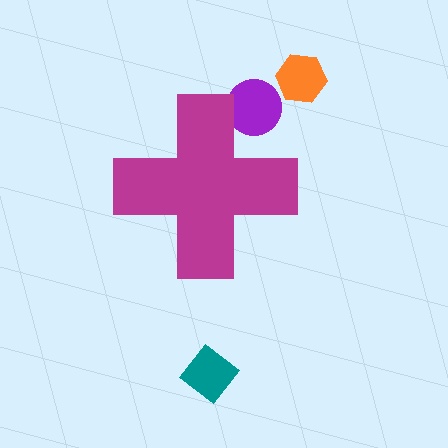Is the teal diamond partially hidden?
No, the teal diamond is fully visible.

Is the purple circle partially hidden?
Yes, the purple circle is partially hidden behind the magenta cross.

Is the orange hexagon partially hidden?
No, the orange hexagon is fully visible.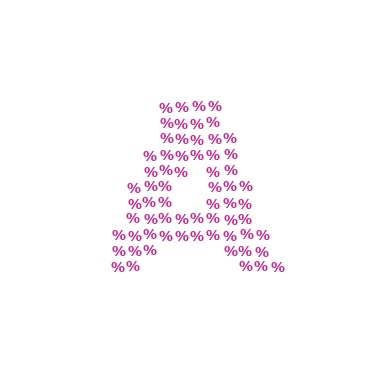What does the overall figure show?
The overall figure shows the letter A.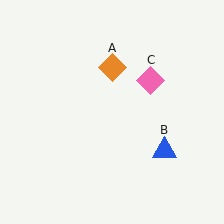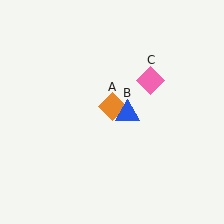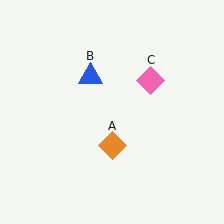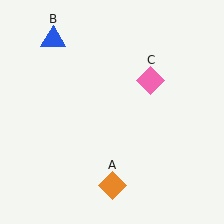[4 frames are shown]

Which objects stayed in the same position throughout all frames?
Pink diamond (object C) remained stationary.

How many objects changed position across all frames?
2 objects changed position: orange diamond (object A), blue triangle (object B).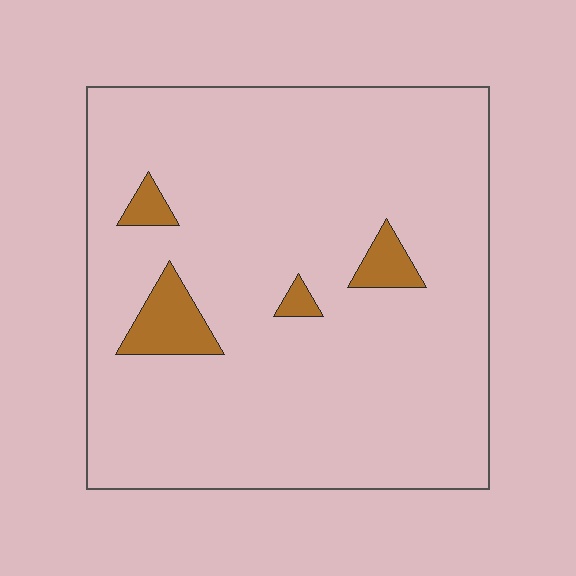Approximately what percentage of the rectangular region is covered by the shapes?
Approximately 5%.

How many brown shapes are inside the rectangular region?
4.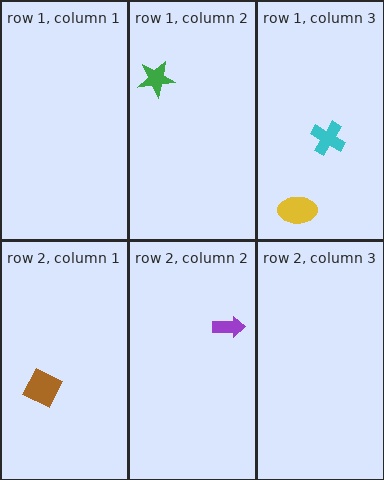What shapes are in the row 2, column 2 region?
The purple arrow.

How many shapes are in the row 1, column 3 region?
2.